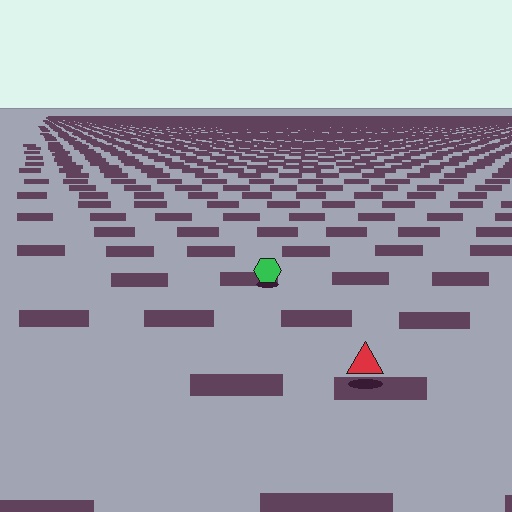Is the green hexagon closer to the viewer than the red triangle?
No. The red triangle is closer — you can tell from the texture gradient: the ground texture is coarser near it.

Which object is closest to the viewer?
The red triangle is closest. The texture marks near it are larger and more spread out.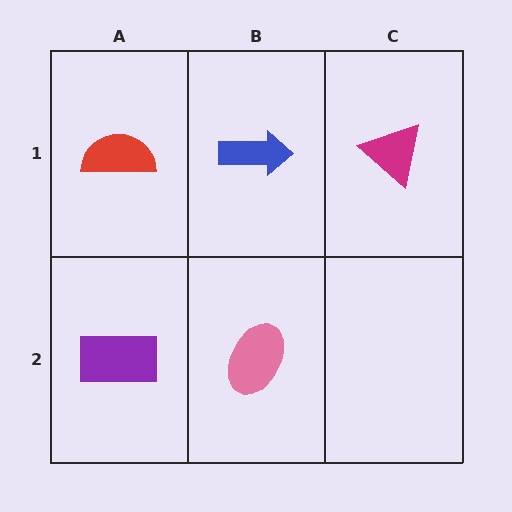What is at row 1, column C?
A magenta triangle.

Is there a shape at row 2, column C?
No, that cell is empty.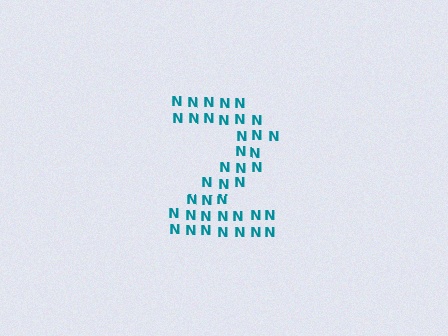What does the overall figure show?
The overall figure shows the digit 2.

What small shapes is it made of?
It is made of small letter N's.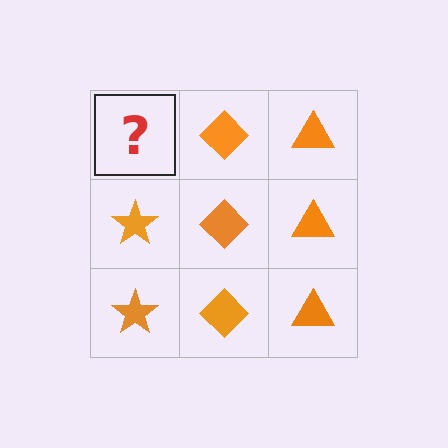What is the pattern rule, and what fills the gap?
The rule is that each column has a consistent shape. The gap should be filled with an orange star.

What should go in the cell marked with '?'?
The missing cell should contain an orange star.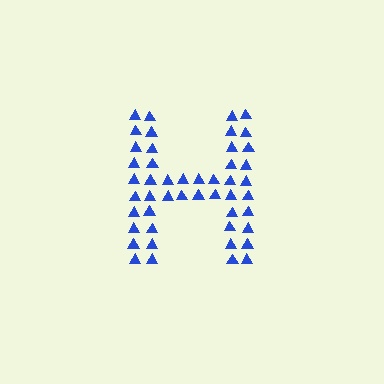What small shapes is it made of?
It is made of small triangles.